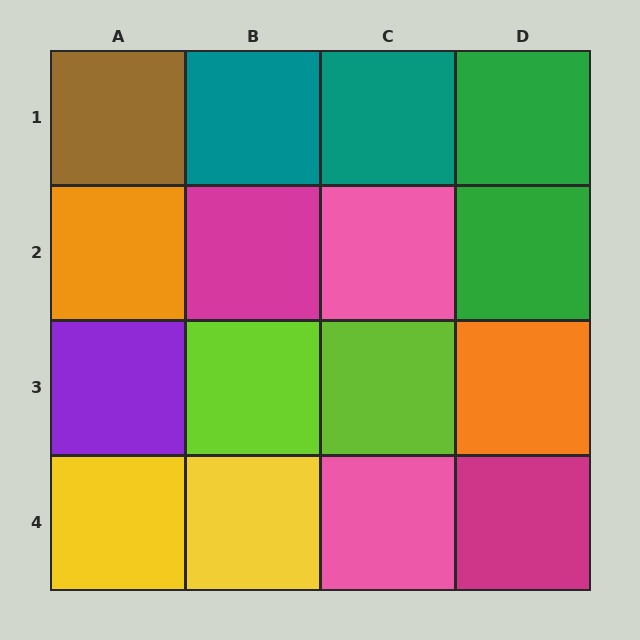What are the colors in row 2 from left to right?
Orange, magenta, pink, green.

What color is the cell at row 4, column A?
Yellow.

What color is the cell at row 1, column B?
Teal.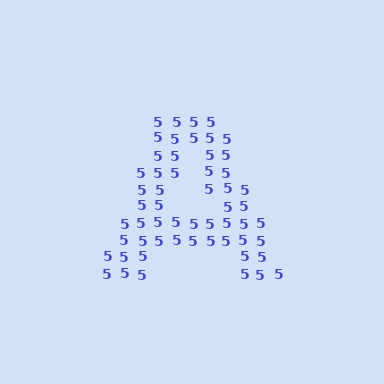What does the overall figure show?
The overall figure shows the letter A.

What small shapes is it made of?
It is made of small digit 5's.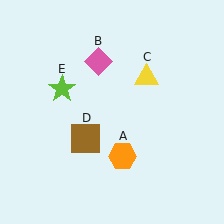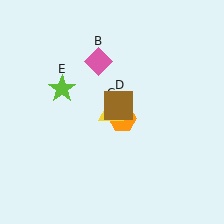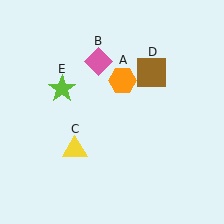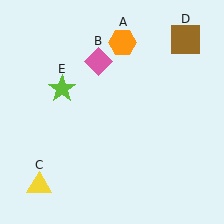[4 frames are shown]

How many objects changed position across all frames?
3 objects changed position: orange hexagon (object A), yellow triangle (object C), brown square (object D).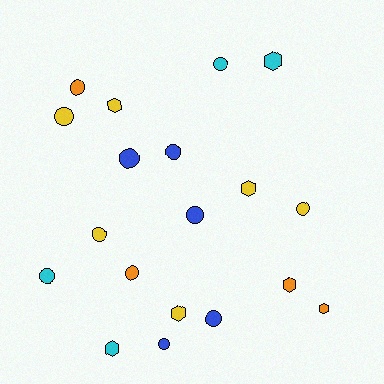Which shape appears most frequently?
Circle, with 12 objects.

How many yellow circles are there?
There are 3 yellow circles.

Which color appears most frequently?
Yellow, with 6 objects.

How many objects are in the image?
There are 19 objects.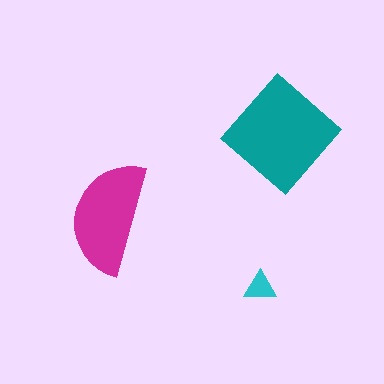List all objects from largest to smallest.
The teal diamond, the magenta semicircle, the cyan triangle.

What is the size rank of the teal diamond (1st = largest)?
1st.